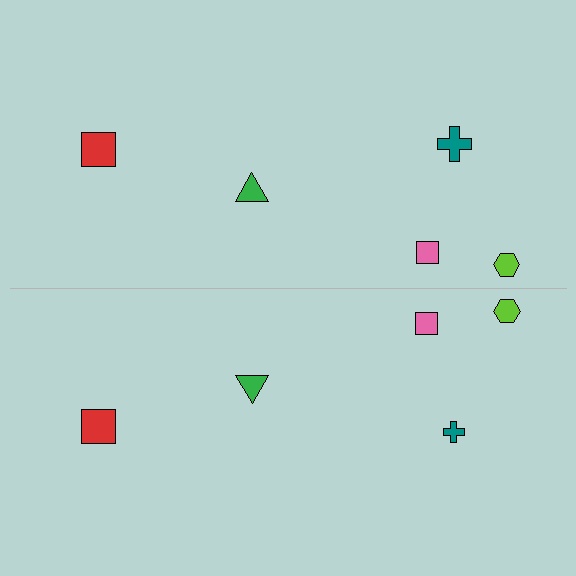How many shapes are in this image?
There are 10 shapes in this image.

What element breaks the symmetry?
The teal cross on the bottom side has a different size than its mirror counterpart.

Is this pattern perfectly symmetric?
No, the pattern is not perfectly symmetric. The teal cross on the bottom side has a different size than its mirror counterpart.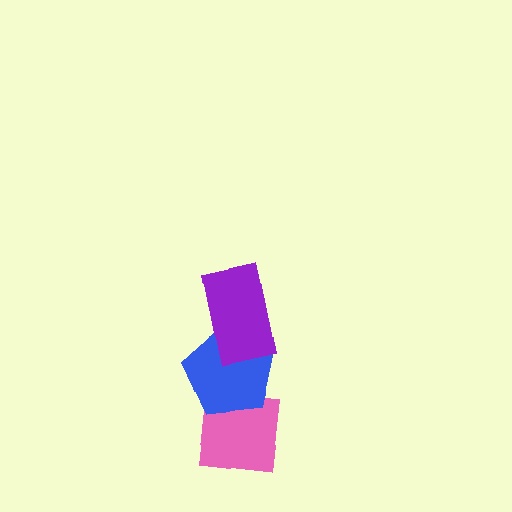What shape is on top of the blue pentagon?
The purple rectangle is on top of the blue pentagon.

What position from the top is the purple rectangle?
The purple rectangle is 1st from the top.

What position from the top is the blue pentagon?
The blue pentagon is 2nd from the top.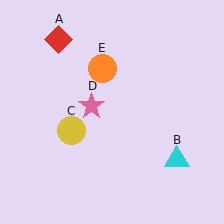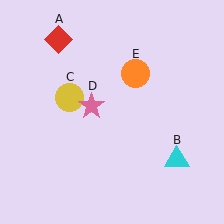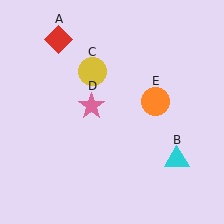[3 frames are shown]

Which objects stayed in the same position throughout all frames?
Red diamond (object A) and cyan triangle (object B) and pink star (object D) remained stationary.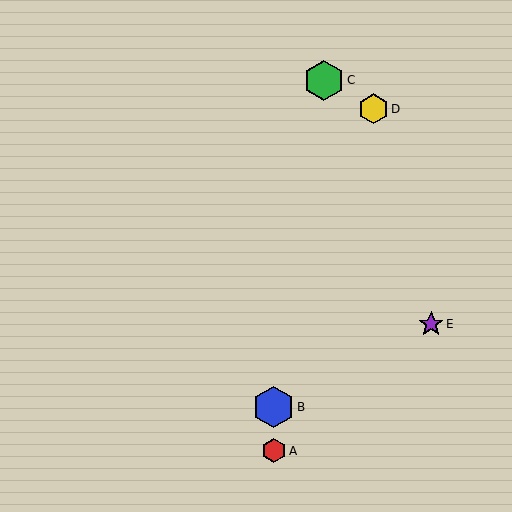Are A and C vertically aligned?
No, A is at x≈274 and C is at x≈324.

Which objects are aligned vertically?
Objects A, B are aligned vertically.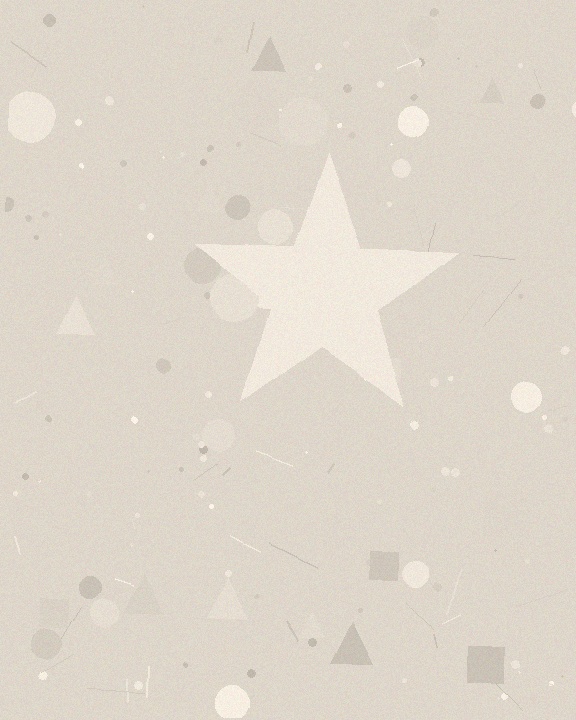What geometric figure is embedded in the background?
A star is embedded in the background.